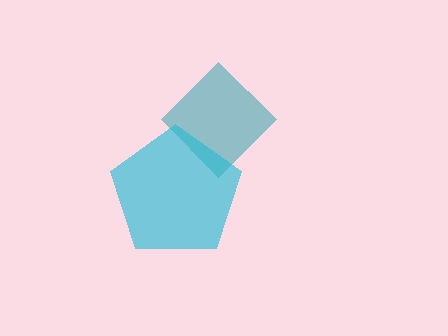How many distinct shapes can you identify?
There are 2 distinct shapes: a teal diamond, a cyan pentagon.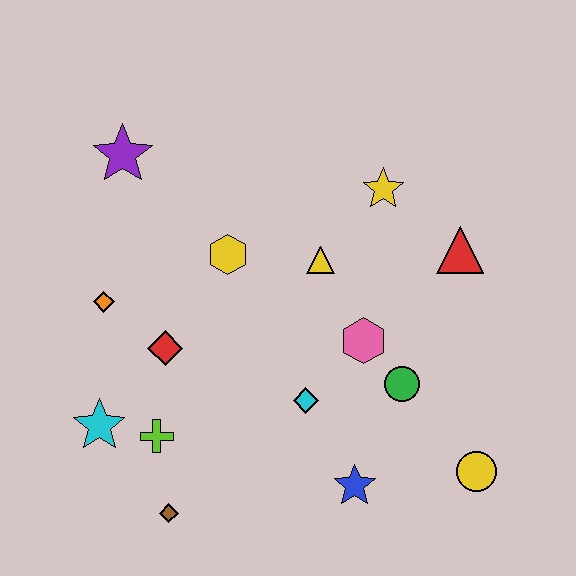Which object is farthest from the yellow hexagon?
The yellow circle is farthest from the yellow hexagon.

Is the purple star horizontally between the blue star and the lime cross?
No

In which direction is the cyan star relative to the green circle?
The cyan star is to the left of the green circle.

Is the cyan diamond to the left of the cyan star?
No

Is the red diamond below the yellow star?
Yes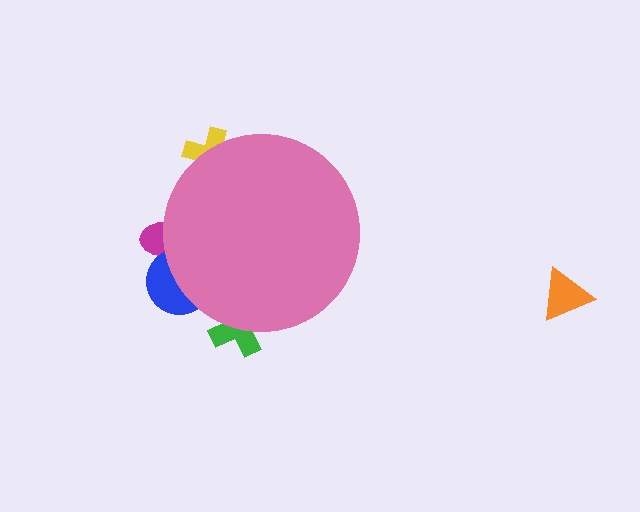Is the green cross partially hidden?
Yes, the green cross is partially hidden behind the pink circle.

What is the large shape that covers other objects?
A pink circle.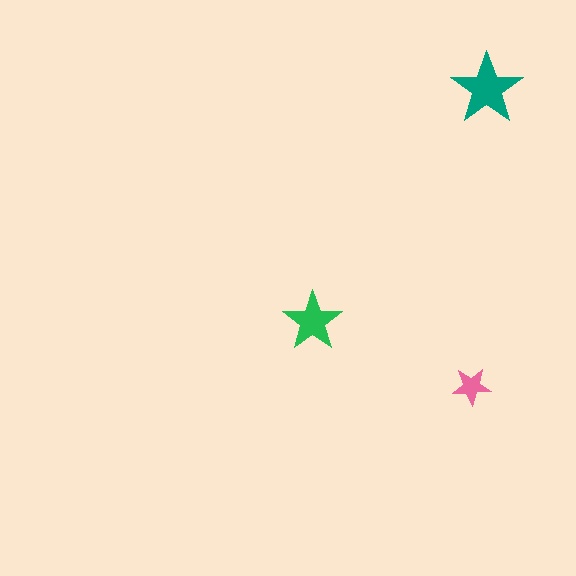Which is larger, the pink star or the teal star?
The teal one.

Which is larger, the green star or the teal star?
The teal one.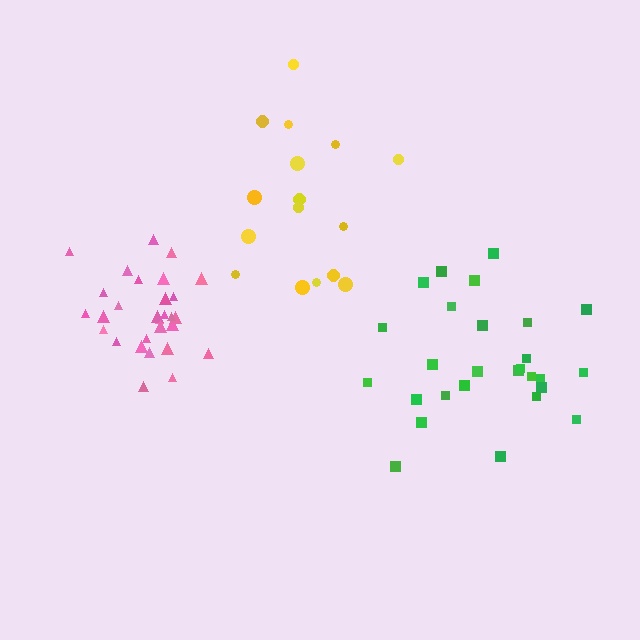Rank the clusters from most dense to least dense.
pink, green, yellow.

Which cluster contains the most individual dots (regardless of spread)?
Pink (29).